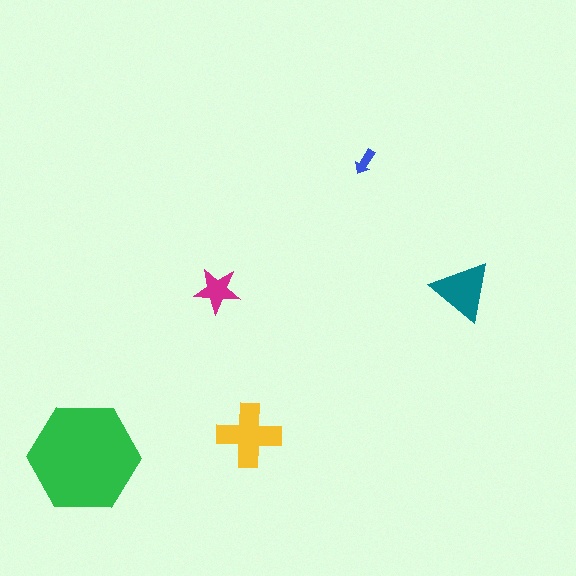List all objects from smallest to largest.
The blue arrow, the magenta star, the teal triangle, the yellow cross, the green hexagon.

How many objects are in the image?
There are 5 objects in the image.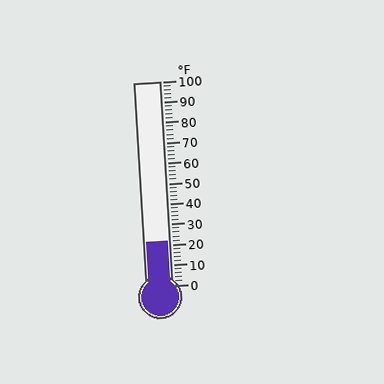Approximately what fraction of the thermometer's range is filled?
The thermometer is filled to approximately 20% of its range.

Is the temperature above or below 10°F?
The temperature is above 10°F.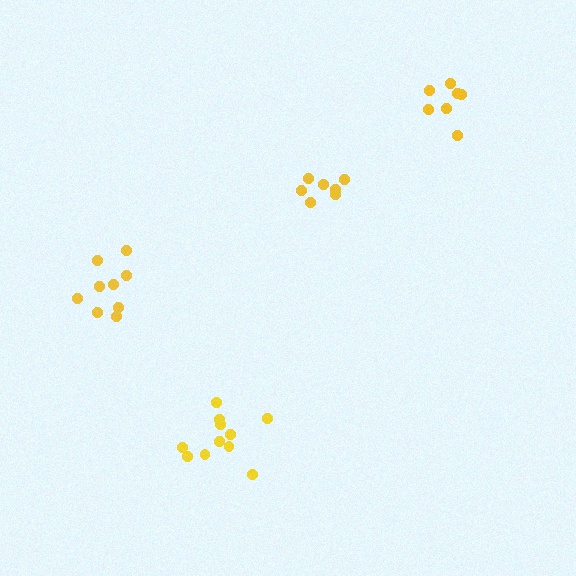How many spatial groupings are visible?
There are 4 spatial groupings.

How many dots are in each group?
Group 1: 11 dots, Group 2: 7 dots, Group 3: 7 dots, Group 4: 9 dots (34 total).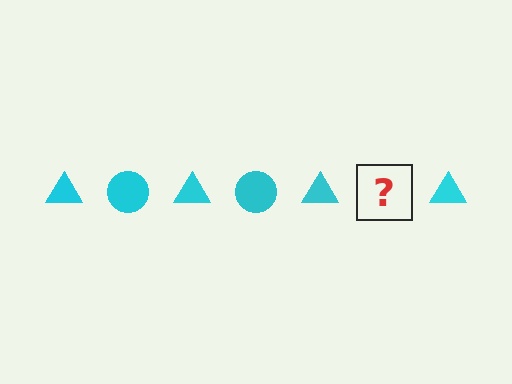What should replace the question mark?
The question mark should be replaced with a cyan circle.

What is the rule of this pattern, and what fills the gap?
The rule is that the pattern cycles through triangle, circle shapes in cyan. The gap should be filled with a cyan circle.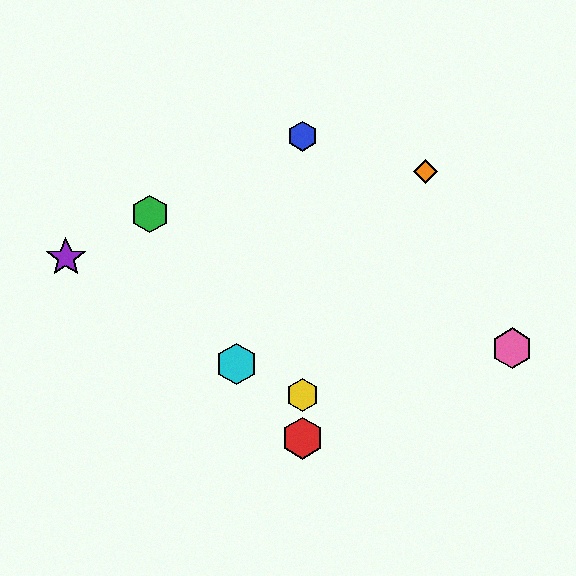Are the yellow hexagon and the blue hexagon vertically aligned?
Yes, both are at x≈302.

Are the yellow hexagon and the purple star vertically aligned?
No, the yellow hexagon is at x≈302 and the purple star is at x≈66.